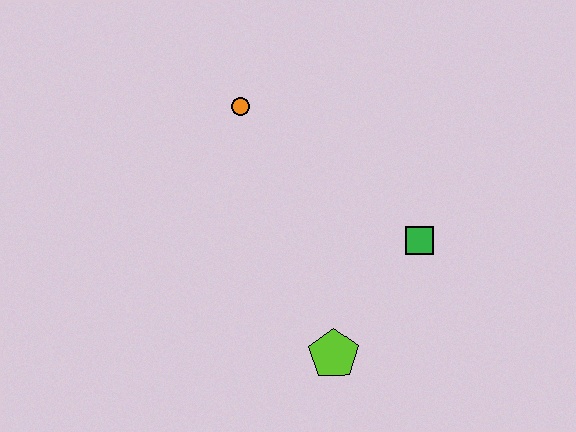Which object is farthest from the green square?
The orange circle is farthest from the green square.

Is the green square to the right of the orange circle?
Yes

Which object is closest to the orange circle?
The green square is closest to the orange circle.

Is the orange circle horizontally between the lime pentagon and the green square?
No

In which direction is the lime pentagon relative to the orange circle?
The lime pentagon is below the orange circle.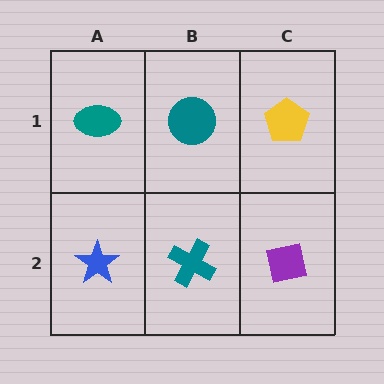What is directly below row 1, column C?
A purple square.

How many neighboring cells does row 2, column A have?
2.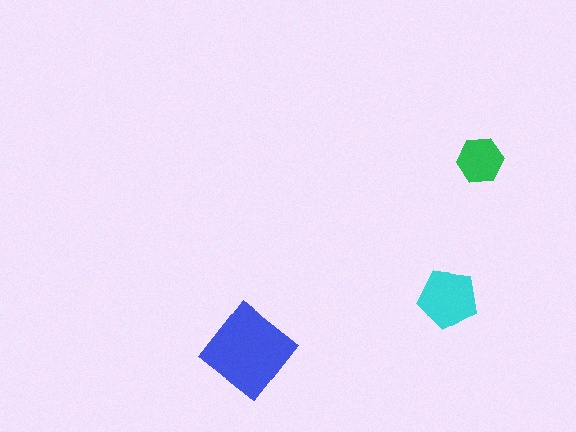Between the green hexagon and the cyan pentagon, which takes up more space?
The cyan pentagon.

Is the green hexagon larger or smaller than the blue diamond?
Smaller.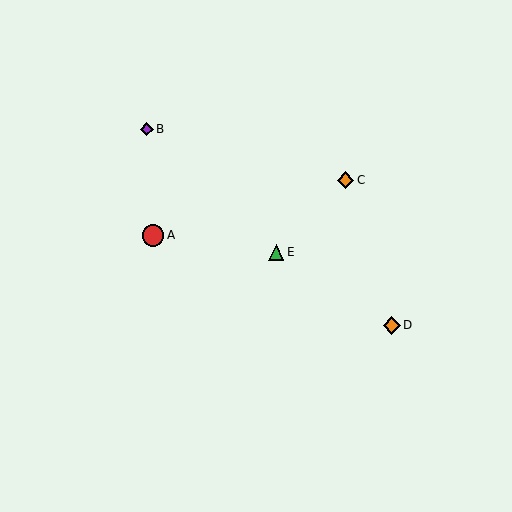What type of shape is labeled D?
Shape D is an orange diamond.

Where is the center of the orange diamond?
The center of the orange diamond is at (392, 325).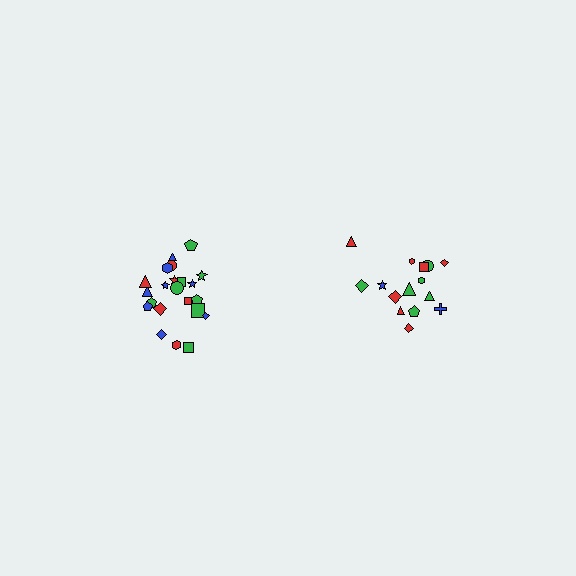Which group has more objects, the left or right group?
The left group.